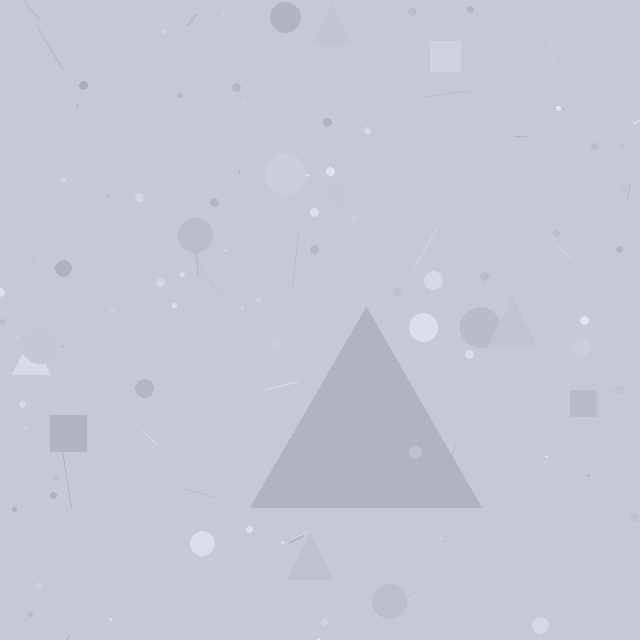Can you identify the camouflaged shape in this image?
The camouflaged shape is a triangle.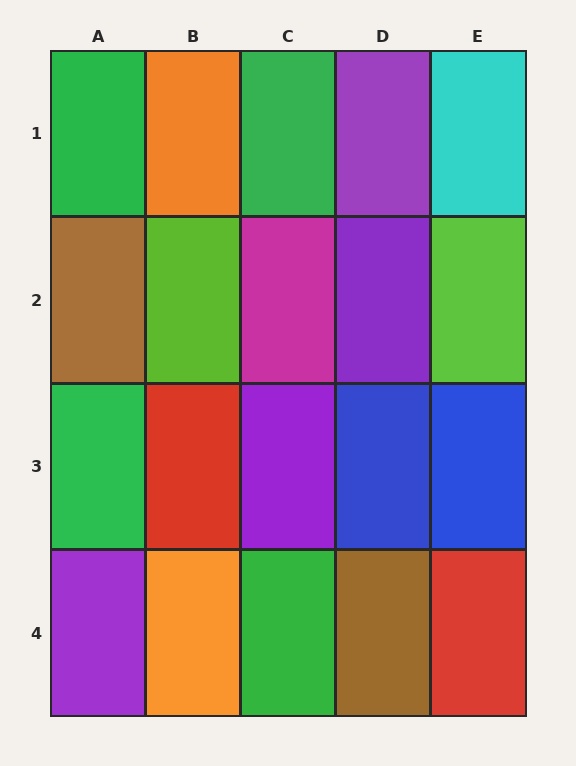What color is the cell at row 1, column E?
Cyan.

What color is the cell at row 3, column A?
Green.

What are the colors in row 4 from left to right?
Purple, orange, green, brown, red.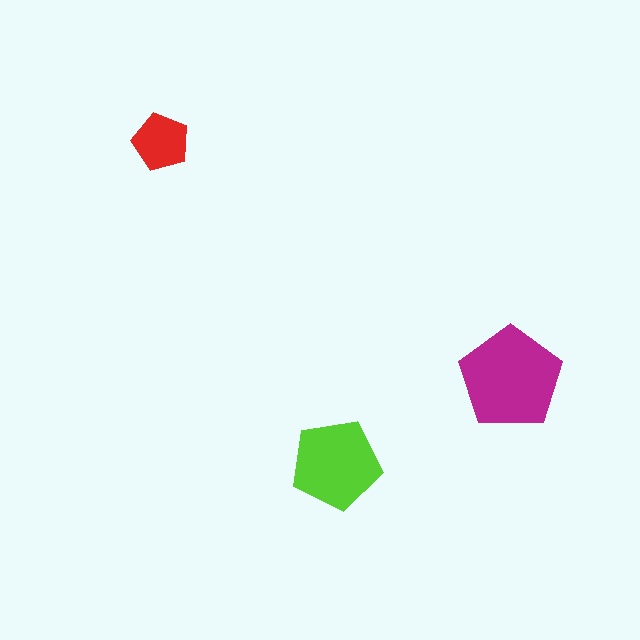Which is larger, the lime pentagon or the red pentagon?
The lime one.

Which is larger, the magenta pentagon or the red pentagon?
The magenta one.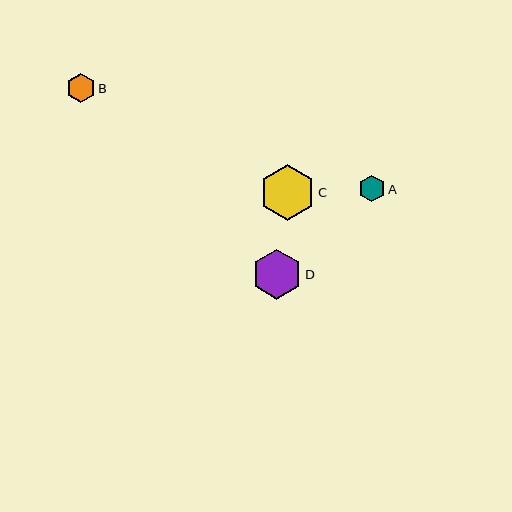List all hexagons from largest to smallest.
From largest to smallest: C, D, B, A.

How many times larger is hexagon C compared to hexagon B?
Hexagon C is approximately 2.0 times the size of hexagon B.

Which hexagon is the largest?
Hexagon C is the largest with a size of approximately 56 pixels.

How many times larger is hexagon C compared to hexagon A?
Hexagon C is approximately 2.1 times the size of hexagon A.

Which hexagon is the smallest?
Hexagon A is the smallest with a size of approximately 26 pixels.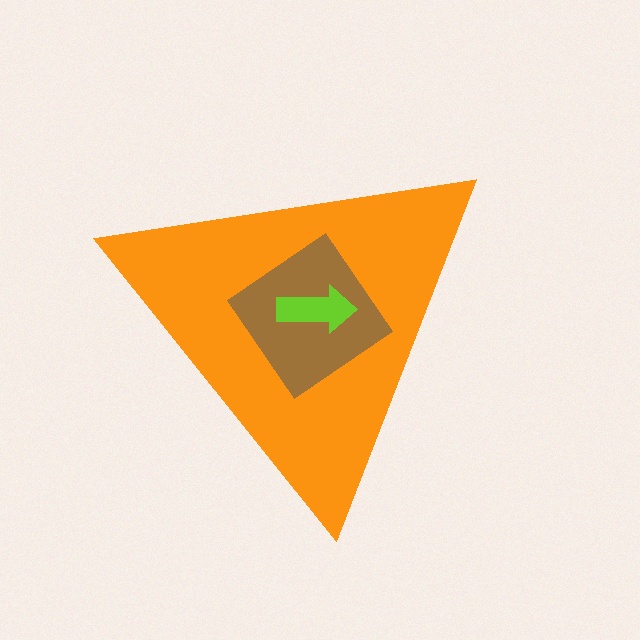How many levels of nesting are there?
3.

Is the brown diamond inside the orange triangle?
Yes.